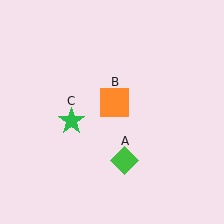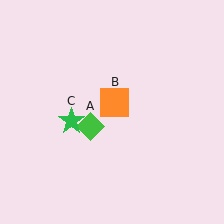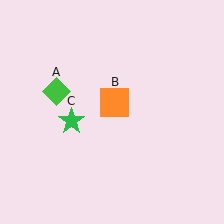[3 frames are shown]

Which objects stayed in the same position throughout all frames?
Orange square (object B) and green star (object C) remained stationary.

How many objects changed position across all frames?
1 object changed position: green diamond (object A).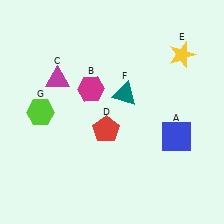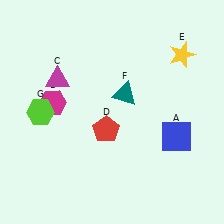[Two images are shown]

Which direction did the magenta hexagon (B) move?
The magenta hexagon (B) moved left.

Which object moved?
The magenta hexagon (B) moved left.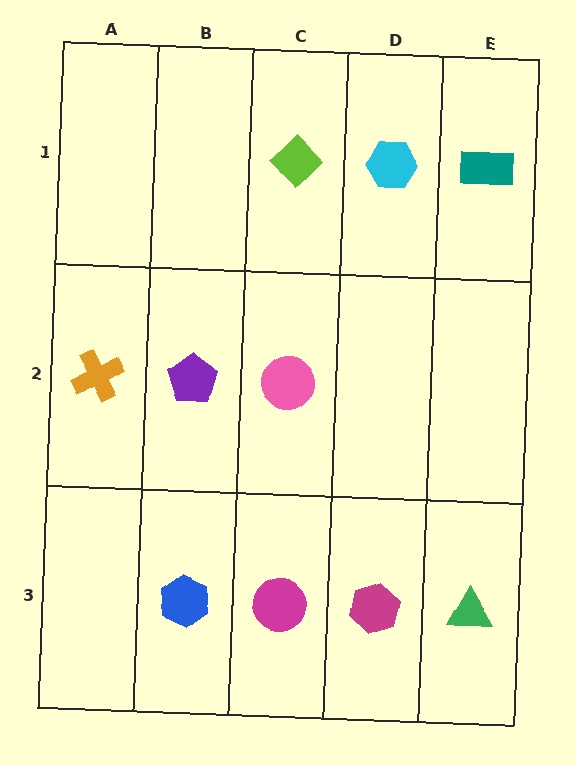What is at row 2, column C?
A pink circle.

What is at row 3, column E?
A green triangle.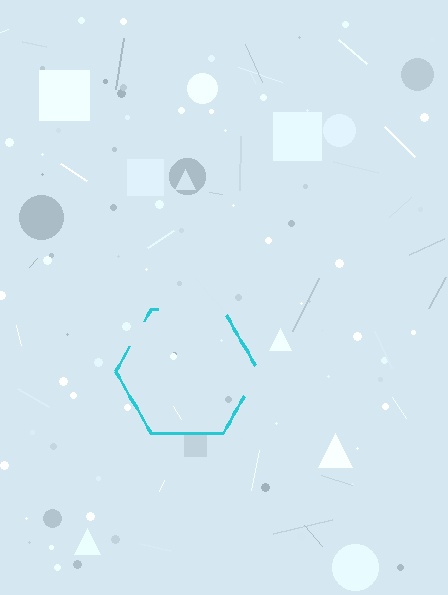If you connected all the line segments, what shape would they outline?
They would outline a hexagon.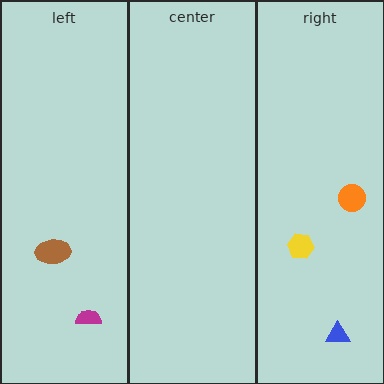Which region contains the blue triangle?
The right region.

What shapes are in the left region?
The brown ellipse, the magenta semicircle.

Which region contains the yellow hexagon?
The right region.